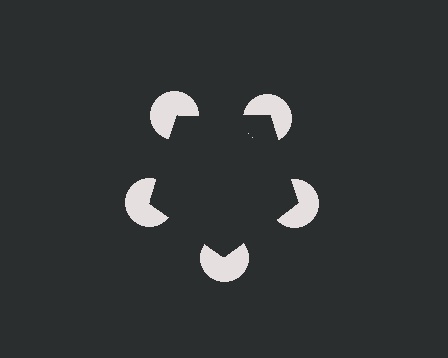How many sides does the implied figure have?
5 sides.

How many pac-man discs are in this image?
There are 5 — one at each vertex of the illusory pentagon.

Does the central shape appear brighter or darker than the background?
It typically appears slightly darker than the background, even though no actual brightness change is drawn.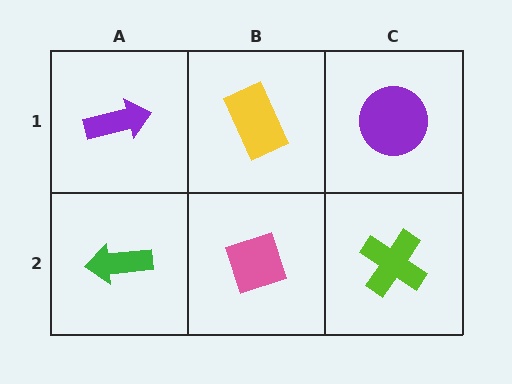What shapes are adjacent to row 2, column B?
A yellow rectangle (row 1, column B), a green arrow (row 2, column A), a lime cross (row 2, column C).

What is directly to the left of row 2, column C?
A pink diamond.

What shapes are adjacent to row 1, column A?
A green arrow (row 2, column A), a yellow rectangle (row 1, column B).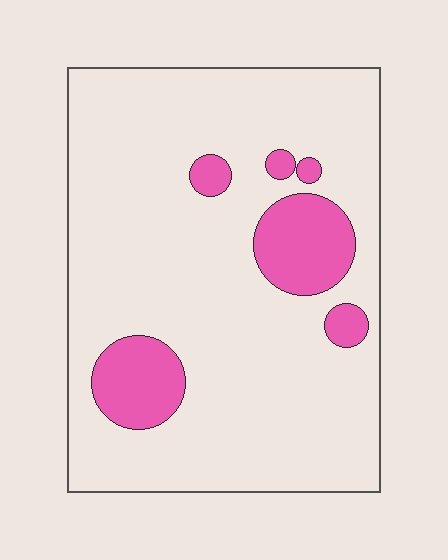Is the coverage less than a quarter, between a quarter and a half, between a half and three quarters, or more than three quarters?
Less than a quarter.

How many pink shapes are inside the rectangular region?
6.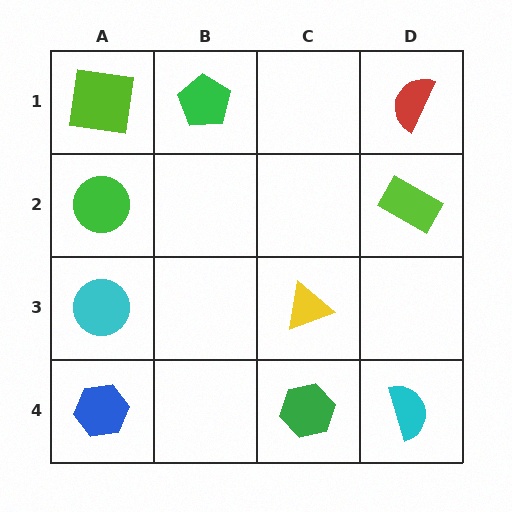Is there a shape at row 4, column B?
No, that cell is empty.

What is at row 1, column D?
A red semicircle.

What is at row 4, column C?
A green hexagon.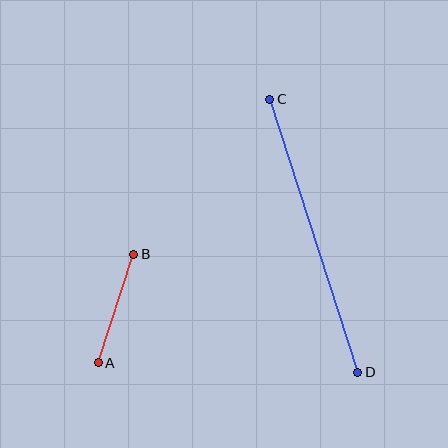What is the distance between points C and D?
The distance is approximately 287 pixels.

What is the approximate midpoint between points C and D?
The midpoint is at approximately (314, 236) pixels.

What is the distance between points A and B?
The distance is approximately 114 pixels.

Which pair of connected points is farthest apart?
Points C and D are farthest apart.